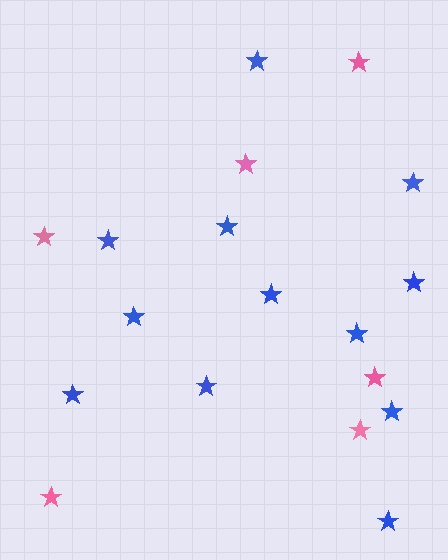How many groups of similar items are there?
There are 2 groups: one group of pink stars (6) and one group of blue stars (12).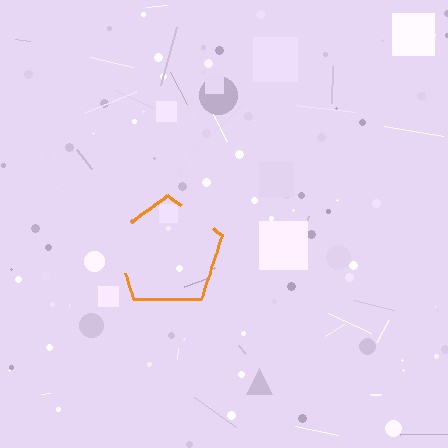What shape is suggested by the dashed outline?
The dashed outline suggests a pentagon.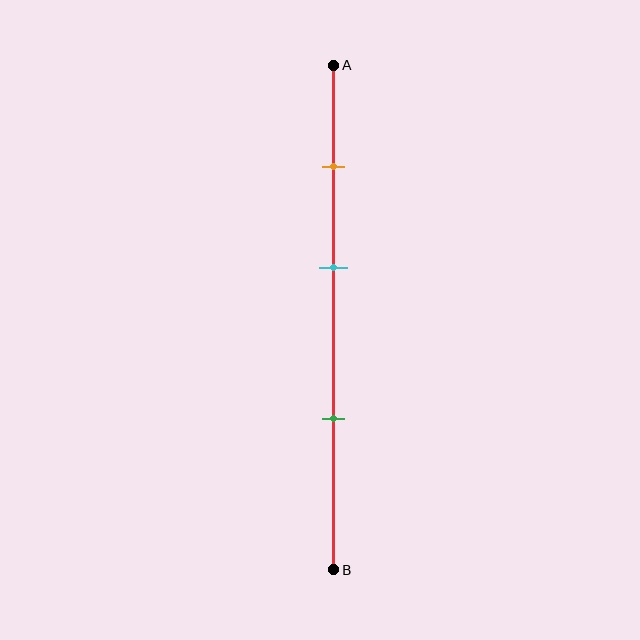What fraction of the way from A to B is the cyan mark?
The cyan mark is approximately 40% (0.4) of the way from A to B.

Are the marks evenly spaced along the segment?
Yes, the marks are approximately evenly spaced.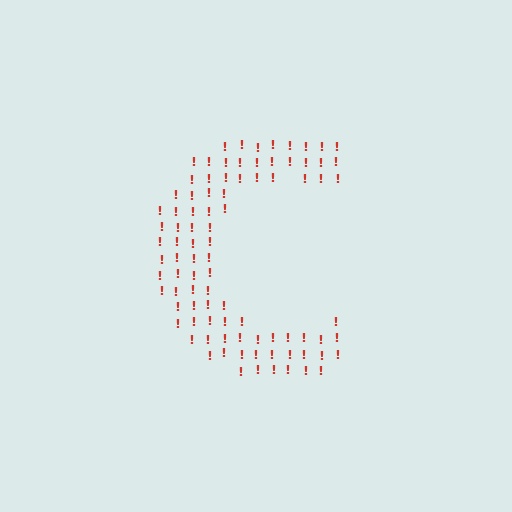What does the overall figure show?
The overall figure shows the letter C.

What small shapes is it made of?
It is made of small exclamation marks.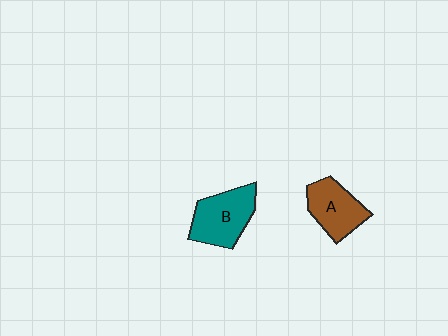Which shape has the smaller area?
Shape A (brown).